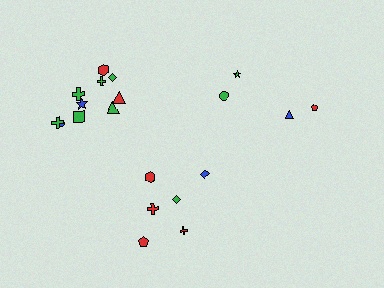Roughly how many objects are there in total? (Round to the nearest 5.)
Roughly 20 objects in total.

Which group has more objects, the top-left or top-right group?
The top-left group.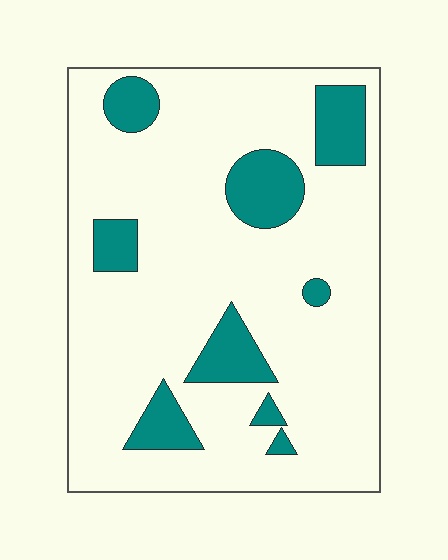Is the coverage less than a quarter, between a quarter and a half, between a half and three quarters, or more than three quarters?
Less than a quarter.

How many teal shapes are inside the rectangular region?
9.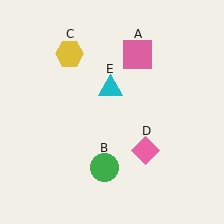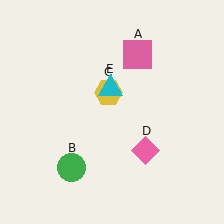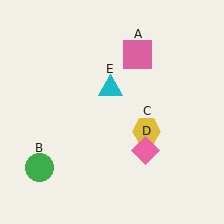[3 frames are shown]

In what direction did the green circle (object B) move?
The green circle (object B) moved left.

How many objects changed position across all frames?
2 objects changed position: green circle (object B), yellow hexagon (object C).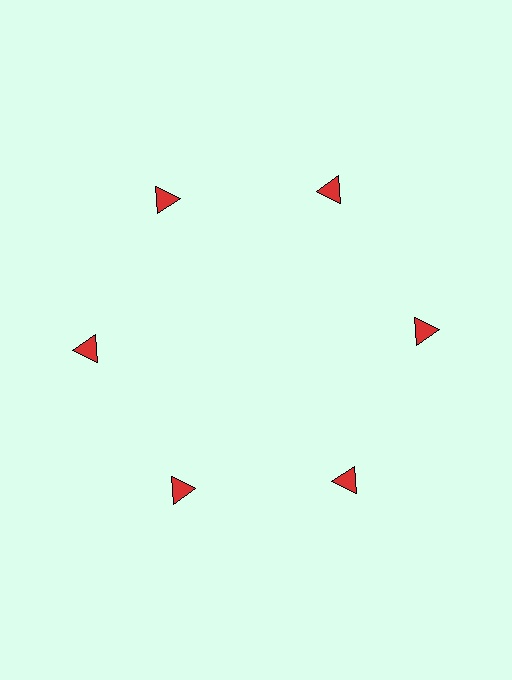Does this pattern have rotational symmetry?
Yes, this pattern has 6-fold rotational symmetry. It looks the same after rotating 60 degrees around the center.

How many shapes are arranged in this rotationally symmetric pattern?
There are 6 shapes, arranged in 6 groups of 1.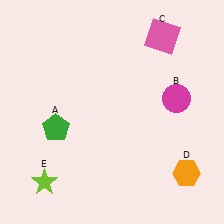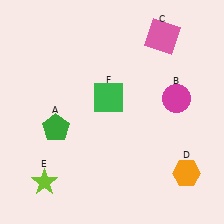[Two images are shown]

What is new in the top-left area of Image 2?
A green square (F) was added in the top-left area of Image 2.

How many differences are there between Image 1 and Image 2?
There is 1 difference between the two images.